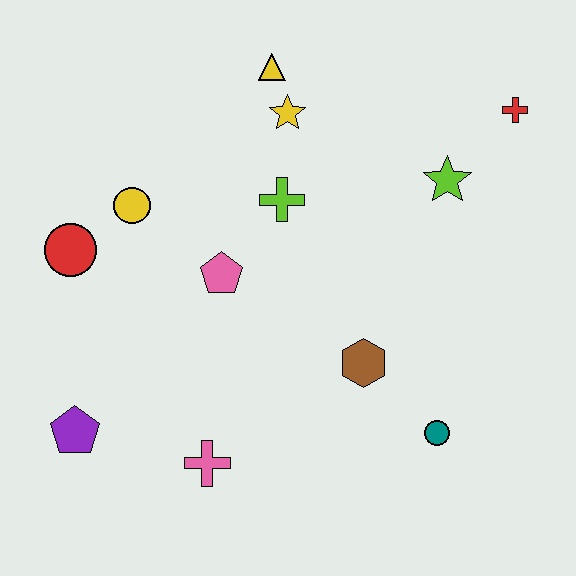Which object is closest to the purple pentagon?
The pink cross is closest to the purple pentagon.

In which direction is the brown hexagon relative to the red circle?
The brown hexagon is to the right of the red circle.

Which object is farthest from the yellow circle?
The red cross is farthest from the yellow circle.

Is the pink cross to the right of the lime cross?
No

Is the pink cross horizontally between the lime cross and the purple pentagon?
Yes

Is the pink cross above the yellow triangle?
No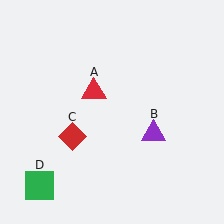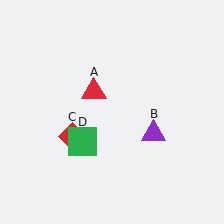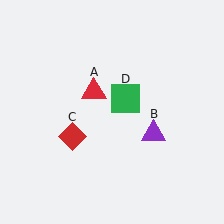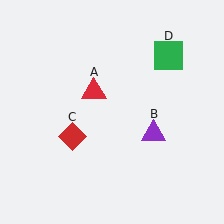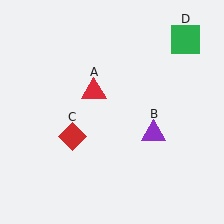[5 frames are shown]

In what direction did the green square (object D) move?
The green square (object D) moved up and to the right.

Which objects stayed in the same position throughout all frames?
Red triangle (object A) and purple triangle (object B) and red diamond (object C) remained stationary.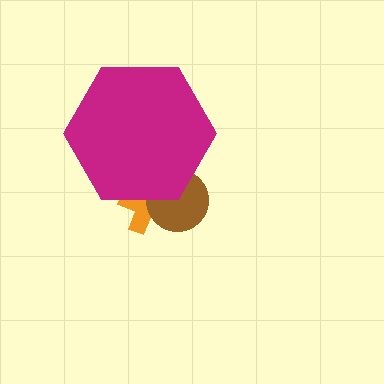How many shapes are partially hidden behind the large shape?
3 shapes are partially hidden.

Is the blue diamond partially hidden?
Yes, the blue diamond is partially hidden behind the magenta hexagon.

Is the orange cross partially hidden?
Yes, the orange cross is partially hidden behind the magenta hexagon.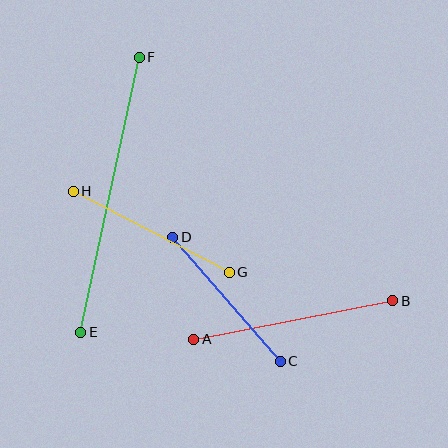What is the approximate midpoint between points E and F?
The midpoint is at approximately (110, 195) pixels.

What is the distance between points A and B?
The distance is approximately 203 pixels.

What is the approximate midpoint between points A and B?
The midpoint is at approximately (293, 320) pixels.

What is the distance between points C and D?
The distance is approximately 164 pixels.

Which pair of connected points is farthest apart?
Points E and F are farthest apart.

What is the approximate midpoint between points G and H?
The midpoint is at approximately (151, 232) pixels.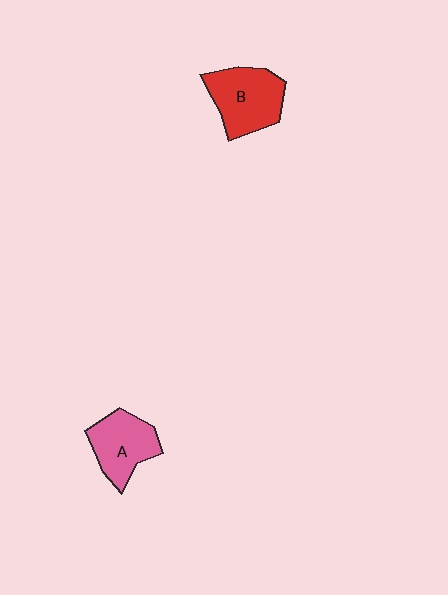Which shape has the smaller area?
Shape A (pink).